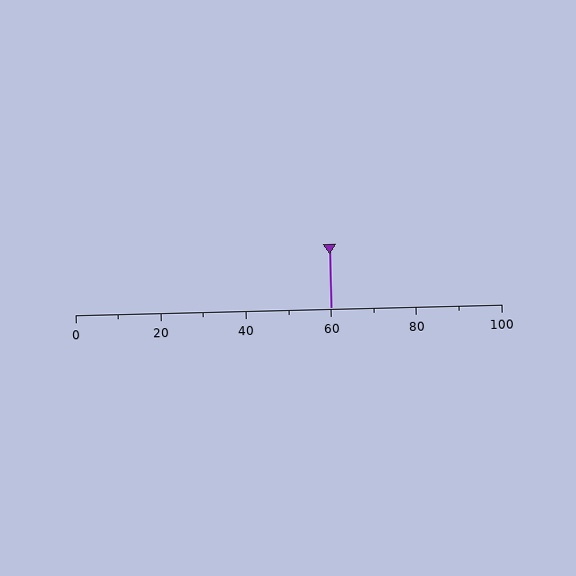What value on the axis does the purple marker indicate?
The marker indicates approximately 60.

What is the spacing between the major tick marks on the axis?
The major ticks are spaced 20 apart.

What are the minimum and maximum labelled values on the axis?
The axis runs from 0 to 100.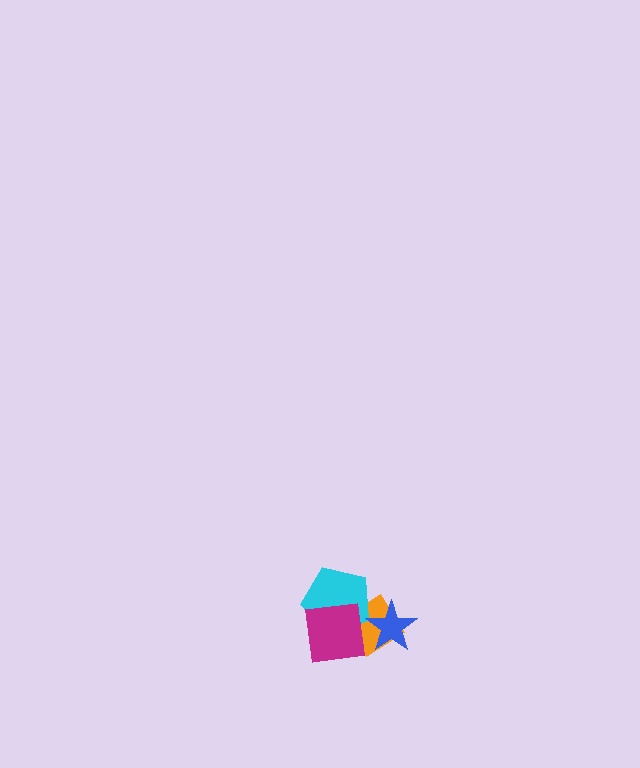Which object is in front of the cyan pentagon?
The magenta square is in front of the cyan pentagon.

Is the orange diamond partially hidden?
Yes, it is partially covered by another shape.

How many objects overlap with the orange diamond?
3 objects overlap with the orange diamond.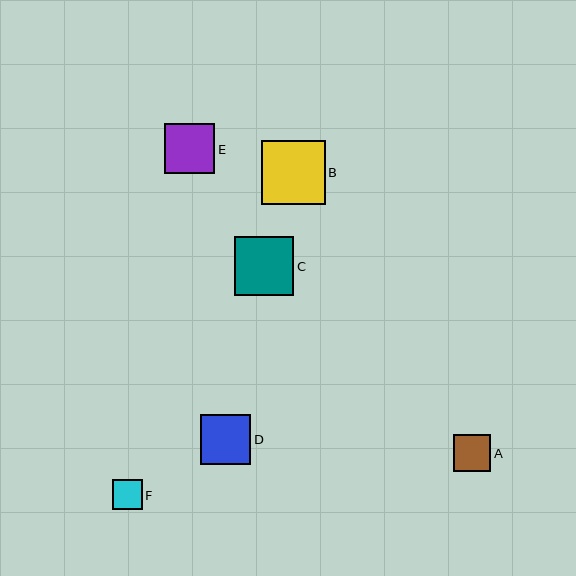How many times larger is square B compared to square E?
Square B is approximately 1.3 times the size of square E.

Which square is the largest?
Square B is the largest with a size of approximately 64 pixels.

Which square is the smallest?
Square F is the smallest with a size of approximately 30 pixels.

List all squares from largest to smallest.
From largest to smallest: B, C, D, E, A, F.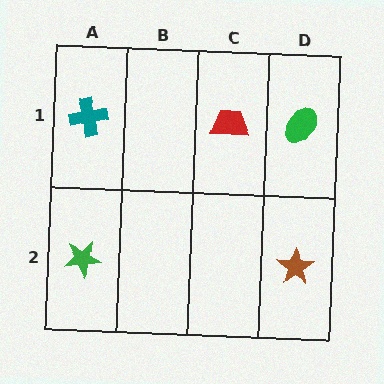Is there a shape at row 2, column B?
No, that cell is empty.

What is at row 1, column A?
A teal cross.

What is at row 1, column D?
A green ellipse.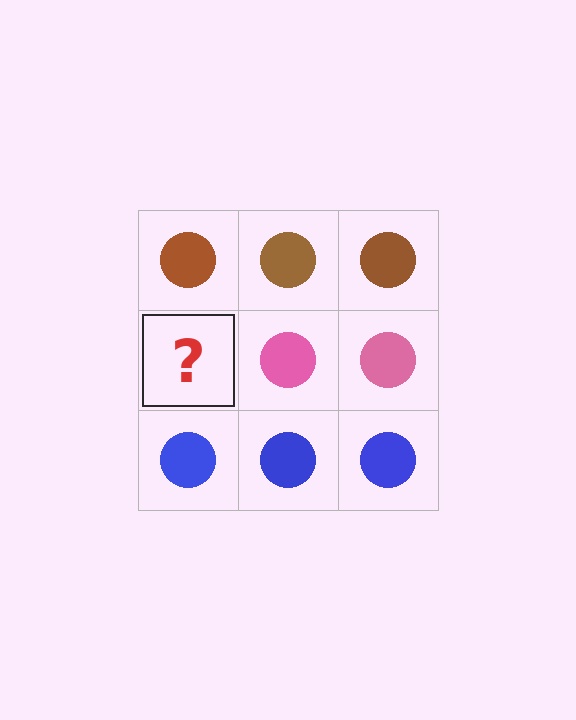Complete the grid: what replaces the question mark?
The question mark should be replaced with a pink circle.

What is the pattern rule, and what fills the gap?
The rule is that each row has a consistent color. The gap should be filled with a pink circle.